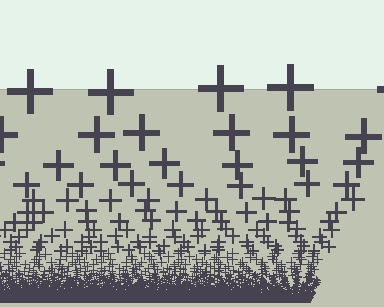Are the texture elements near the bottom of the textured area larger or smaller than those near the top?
Smaller. The gradient is inverted — elements near the bottom are smaller and denser.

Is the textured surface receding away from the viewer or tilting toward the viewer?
The surface appears to tilt toward the viewer. Texture elements get larger and sparser toward the top.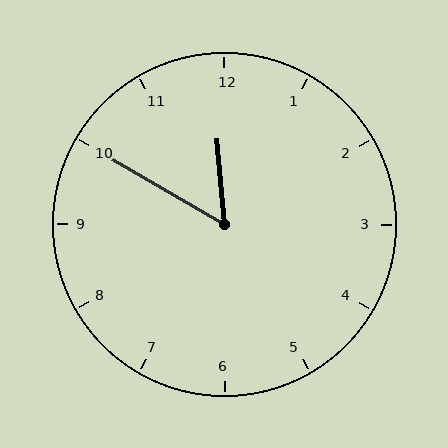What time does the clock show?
11:50.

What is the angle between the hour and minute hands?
Approximately 55 degrees.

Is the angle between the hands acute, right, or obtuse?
It is acute.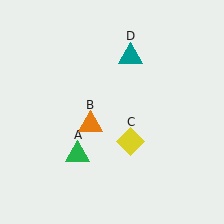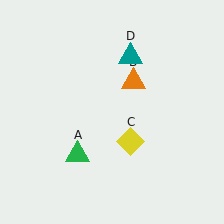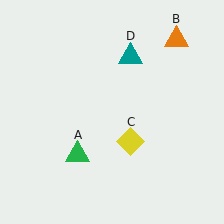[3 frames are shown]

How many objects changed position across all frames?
1 object changed position: orange triangle (object B).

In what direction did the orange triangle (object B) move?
The orange triangle (object B) moved up and to the right.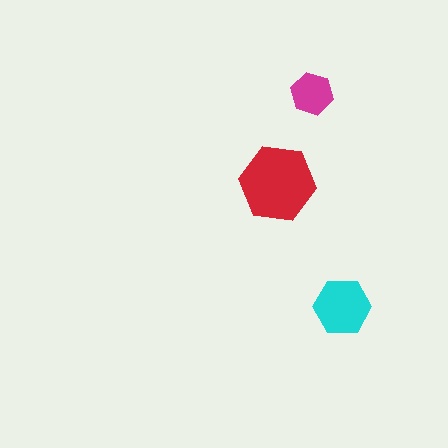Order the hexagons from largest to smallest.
the red one, the cyan one, the magenta one.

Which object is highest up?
The magenta hexagon is topmost.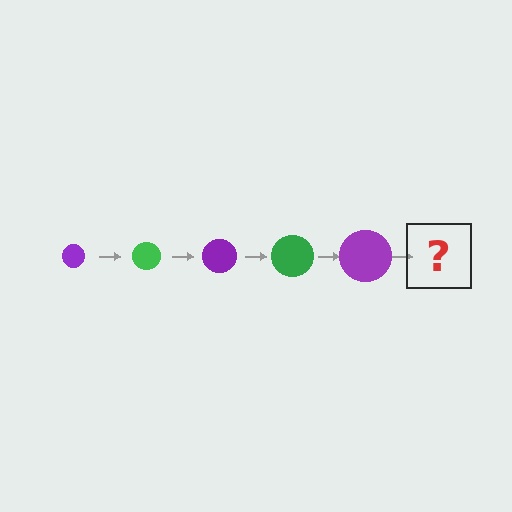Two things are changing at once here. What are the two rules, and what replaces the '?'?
The two rules are that the circle grows larger each step and the color cycles through purple and green. The '?' should be a green circle, larger than the previous one.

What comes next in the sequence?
The next element should be a green circle, larger than the previous one.